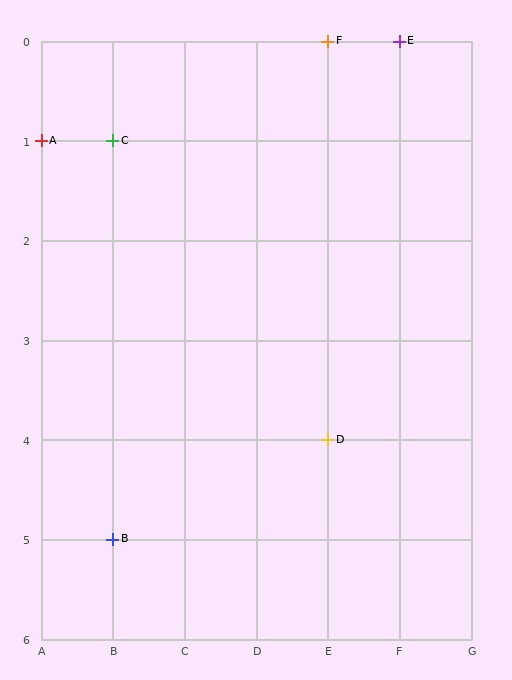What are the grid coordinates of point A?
Point A is at grid coordinates (A, 1).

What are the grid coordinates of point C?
Point C is at grid coordinates (B, 1).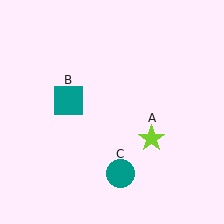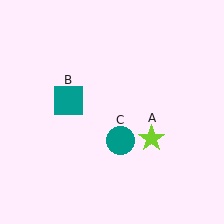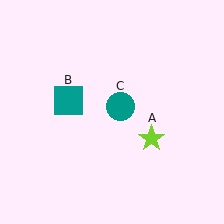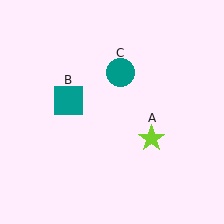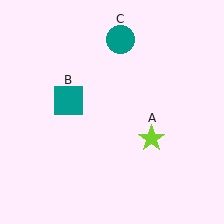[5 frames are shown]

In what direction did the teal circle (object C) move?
The teal circle (object C) moved up.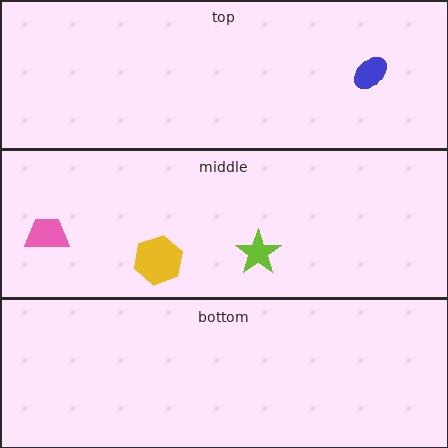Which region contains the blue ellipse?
The top region.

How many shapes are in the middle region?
3.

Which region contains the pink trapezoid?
The middle region.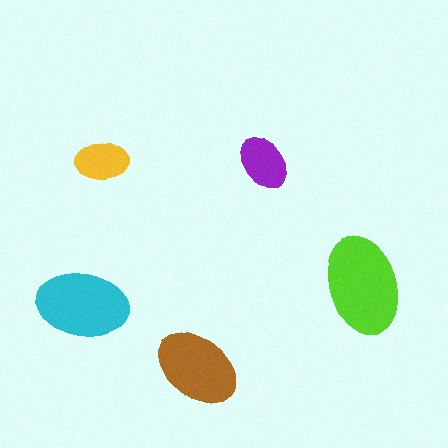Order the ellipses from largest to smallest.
the lime one, the cyan one, the brown one, the purple one, the yellow one.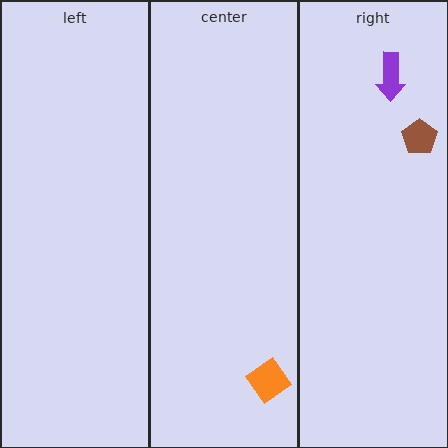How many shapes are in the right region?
2.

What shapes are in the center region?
The orange diamond.